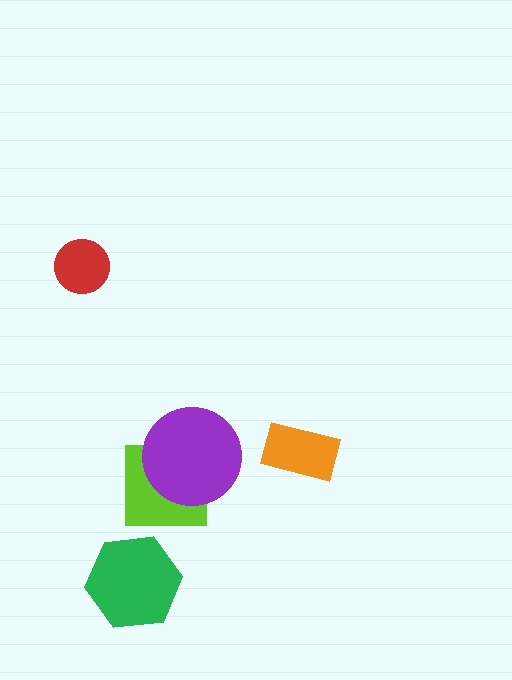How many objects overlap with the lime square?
1 object overlaps with the lime square.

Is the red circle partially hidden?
No, no other shape covers it.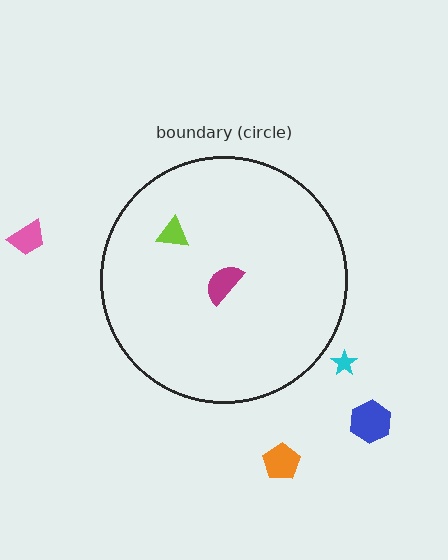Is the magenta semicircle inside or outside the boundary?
Inside.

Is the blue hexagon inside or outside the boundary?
Outside.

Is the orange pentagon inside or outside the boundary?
Outside.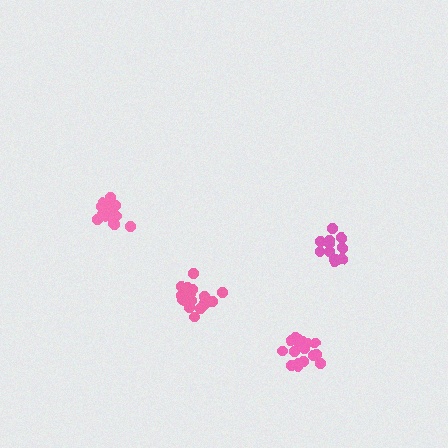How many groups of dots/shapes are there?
There are 4 groups.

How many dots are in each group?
Group 1: 17 dots, Group 2: 14 dots, Group 3: 12 dots, Group 4: 17 dots (60 total).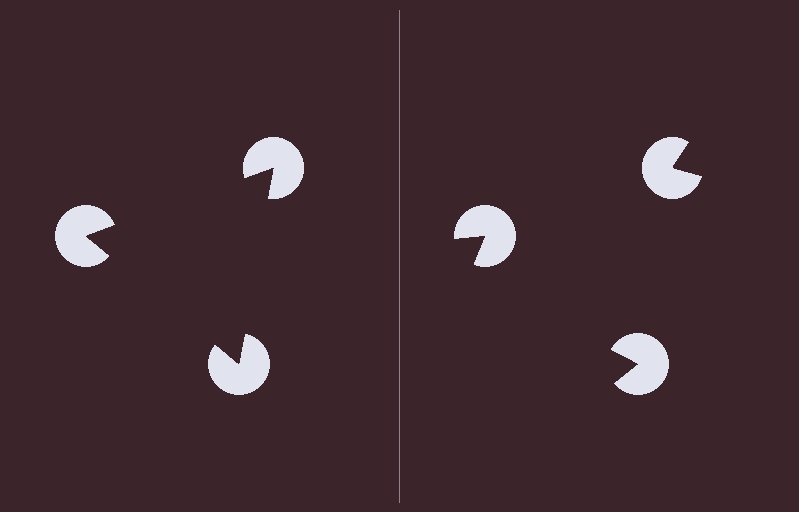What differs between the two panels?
The pac-man discs are positioned identically on both sides; only the wedge orientations differ. On the left they align to a triangle; on the right they are misaligned.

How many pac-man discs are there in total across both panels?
6 — 3 on each side.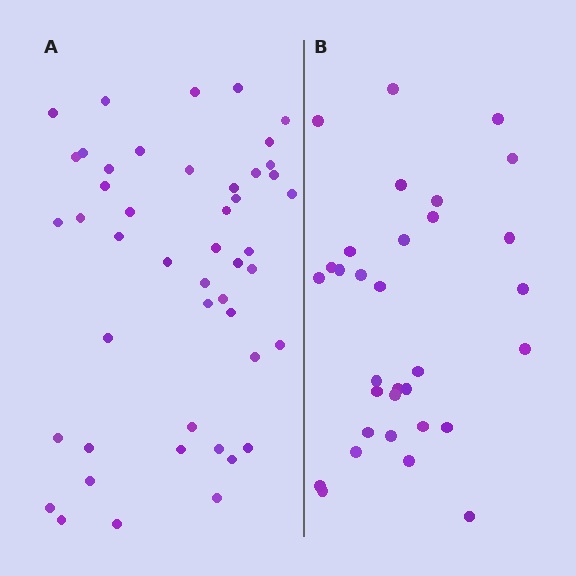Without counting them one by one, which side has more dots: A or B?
Region A (the left region) has more dots.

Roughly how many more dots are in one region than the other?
Region A has approximately 15 more dots than region B.